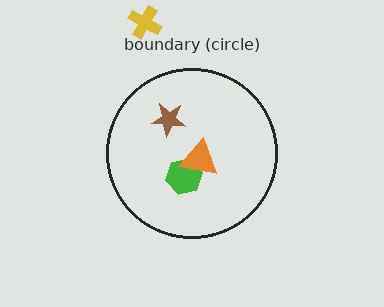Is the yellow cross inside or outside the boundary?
Outside.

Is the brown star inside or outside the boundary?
Inside.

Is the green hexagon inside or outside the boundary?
Inside.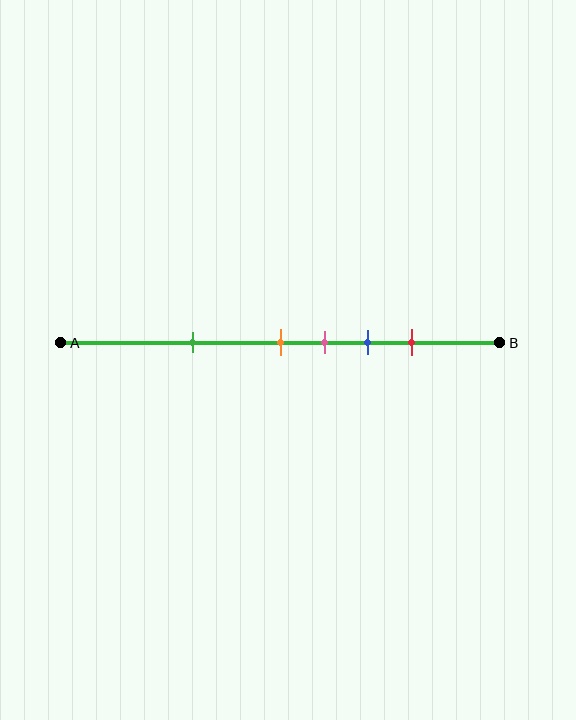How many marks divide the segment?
There are 5 marks dividing the segment.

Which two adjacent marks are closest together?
The orange and pink marks are the closest adjacent pair.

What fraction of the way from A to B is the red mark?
The red mark is approximately 80% (0.8) of the way from A to B.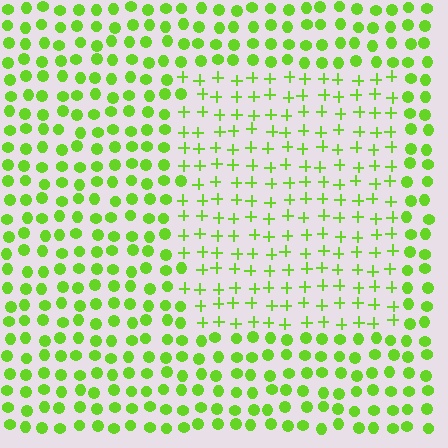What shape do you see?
I see a rectangle.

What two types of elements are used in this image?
The image uses plus signs inside the rectangle region and circles outside it.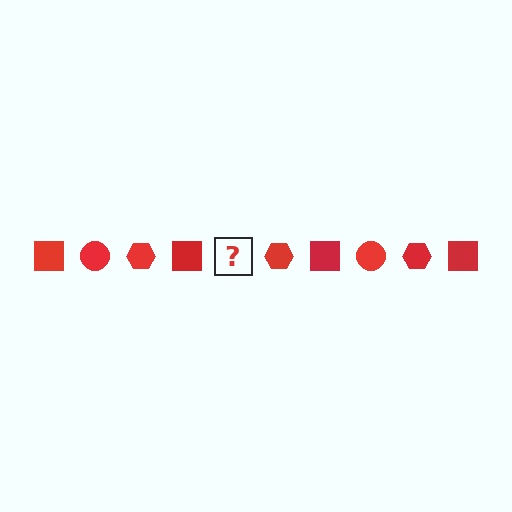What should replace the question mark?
The question mark should be replaced with a red circle.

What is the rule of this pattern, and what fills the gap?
The rule is that the pattern cycles through square, circle, hexagon shapes in red. The gap should be filled with a red circle.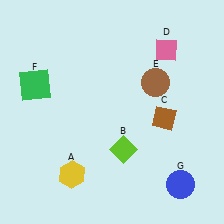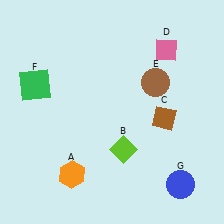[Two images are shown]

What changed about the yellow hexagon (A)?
In Image 1, A is yellow. In Image 2, it changed to orange.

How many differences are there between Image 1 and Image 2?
There is 1 difference between the two images.